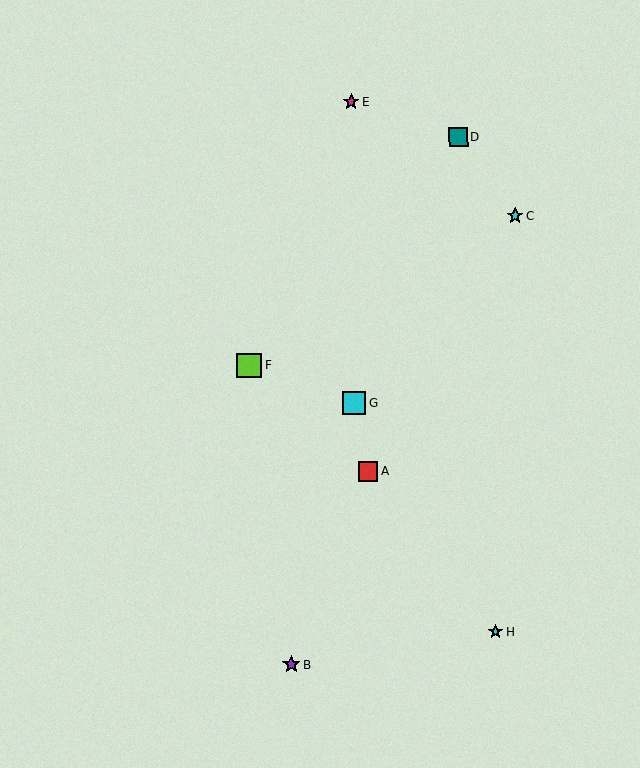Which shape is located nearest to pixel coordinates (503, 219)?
The cyan star (labeled C) at (515, 215) is nearest to that location.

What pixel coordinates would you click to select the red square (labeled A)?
Click at (368, 471) to select the red square A.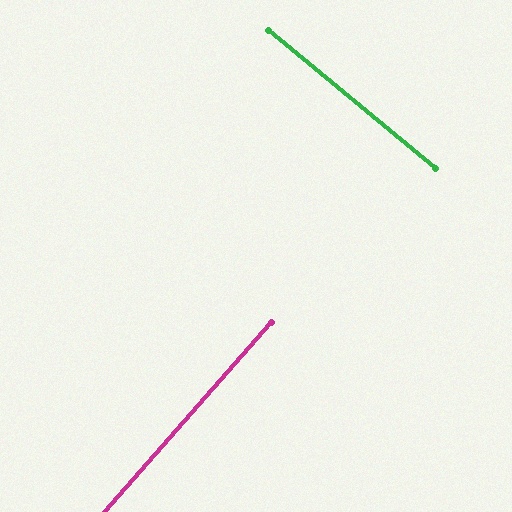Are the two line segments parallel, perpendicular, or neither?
Perpendicular — they meet at approximately 88°.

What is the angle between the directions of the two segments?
Approximately 88 degrees.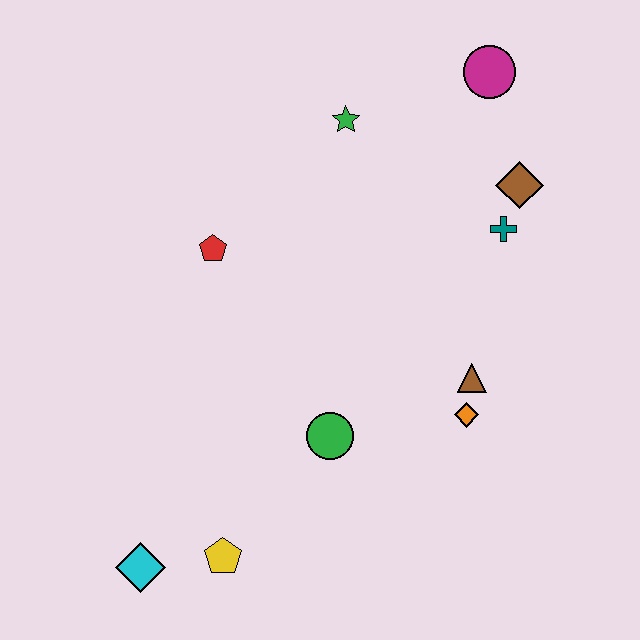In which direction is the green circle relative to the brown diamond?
The green circle is below the brown diamond.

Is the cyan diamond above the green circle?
No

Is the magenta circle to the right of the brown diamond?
No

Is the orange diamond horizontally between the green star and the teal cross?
Yes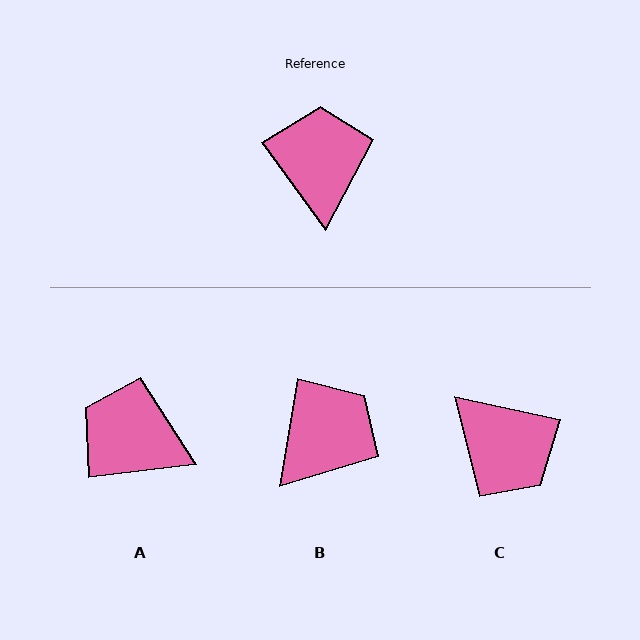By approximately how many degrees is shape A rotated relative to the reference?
Approximately 61 degrees counter-clockwise.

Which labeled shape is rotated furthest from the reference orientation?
C, about 138 degrees away.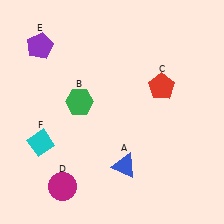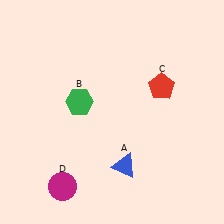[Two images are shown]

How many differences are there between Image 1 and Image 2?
There are 2 differences between the two images.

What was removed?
The purple pentagon (E), the cyan diamond (F) were removed in Image 2.